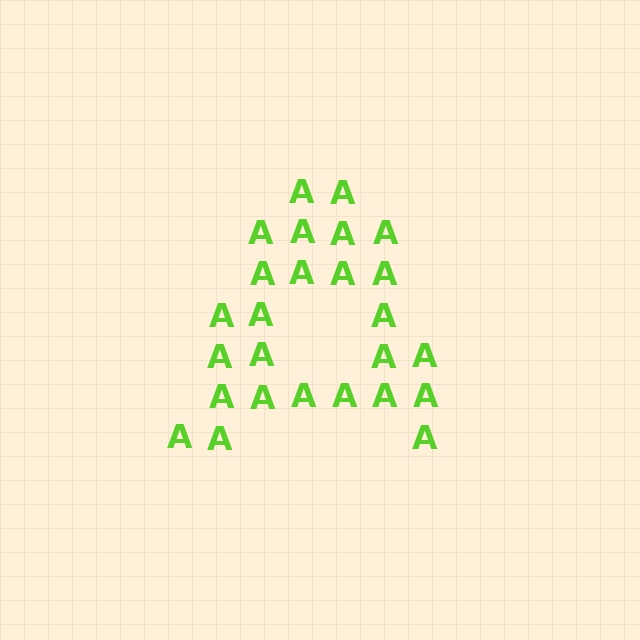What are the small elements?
The small elements are letter A's.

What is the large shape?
The large shape is the letter A.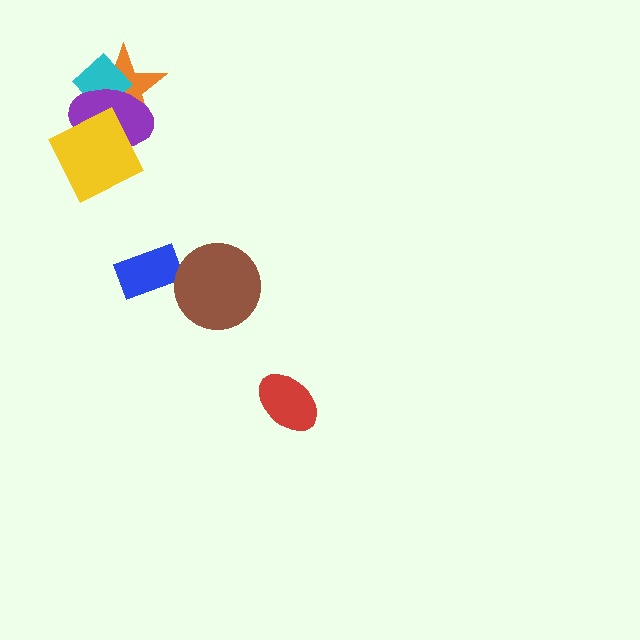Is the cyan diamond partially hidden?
Yes, it is partially covered by another shape.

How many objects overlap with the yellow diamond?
2 objects overlap with the yellow diamond.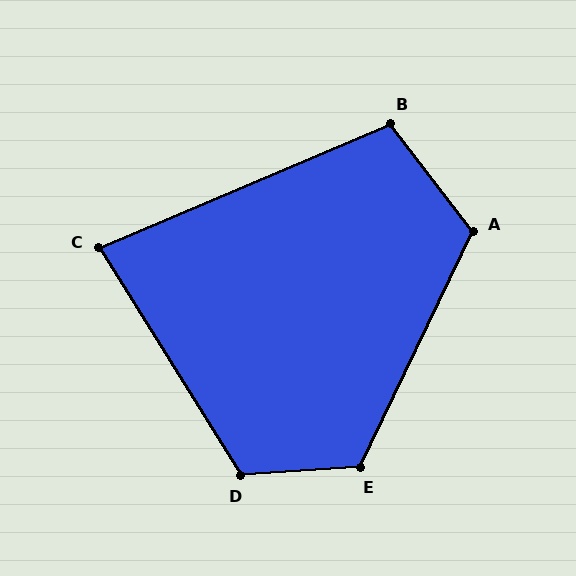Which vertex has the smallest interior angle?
C, at approximately 81 degrees.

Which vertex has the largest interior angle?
E, at approximately 119 degrees.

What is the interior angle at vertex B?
Approximately 105 degrees (obtuse).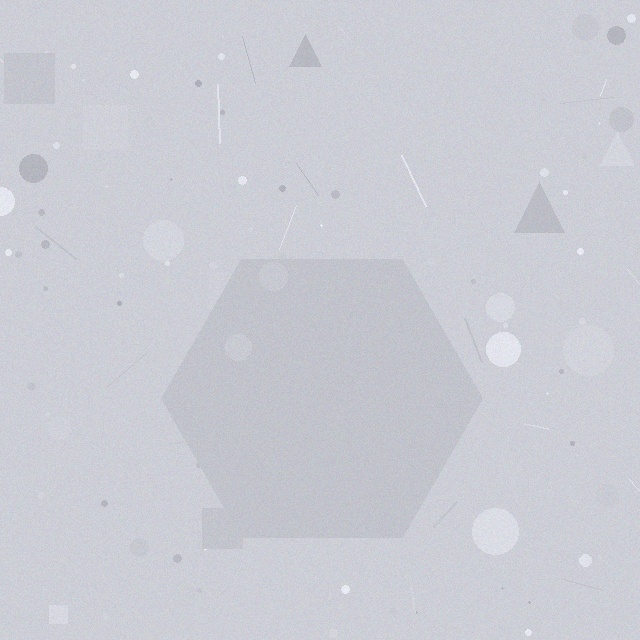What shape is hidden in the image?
A hexagon is hidden in the image.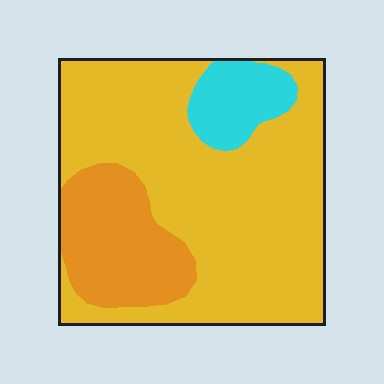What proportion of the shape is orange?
Orange takes up about one fifth (1/5) of the shape.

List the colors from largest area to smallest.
From largest to smallest: yellow, orange, cyan.